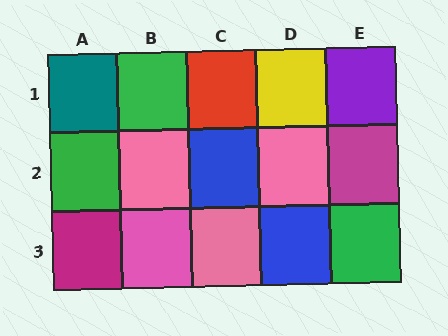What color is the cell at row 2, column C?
Blue.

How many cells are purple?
1 cell is purple.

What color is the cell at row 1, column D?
Yellow.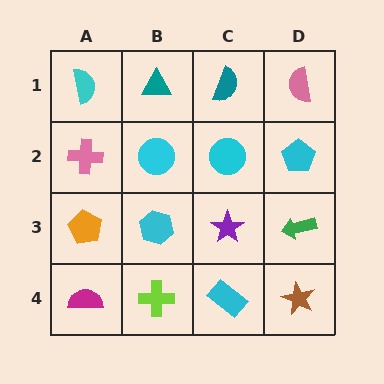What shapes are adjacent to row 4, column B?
A cyan hexagon (row 3, column B), a magenta semicircle (row 4, column A), a cyan rectangle (row 4, column C).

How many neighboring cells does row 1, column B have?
3.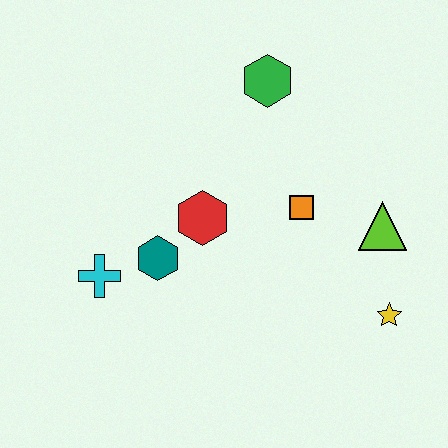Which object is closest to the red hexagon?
The teal hexagon is closest to the red hexagon.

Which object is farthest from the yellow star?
The cyan cross is farthest from the yellow star.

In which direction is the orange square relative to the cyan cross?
The orange square is to the right of the cyan cross.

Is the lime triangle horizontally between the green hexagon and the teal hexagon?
No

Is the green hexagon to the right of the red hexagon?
Yes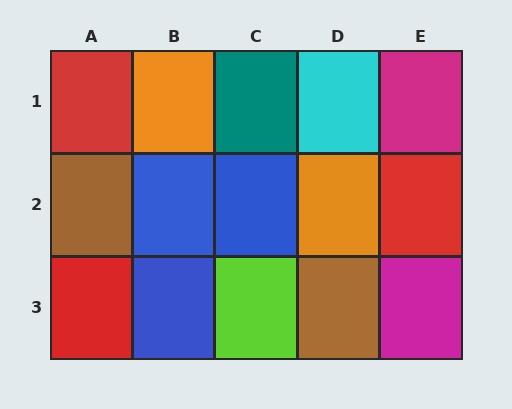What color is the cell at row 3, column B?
Blue.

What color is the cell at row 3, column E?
Magenta.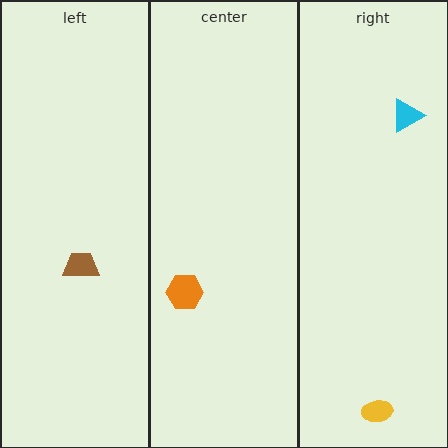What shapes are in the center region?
The orange hexagon.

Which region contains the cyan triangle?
The right region.